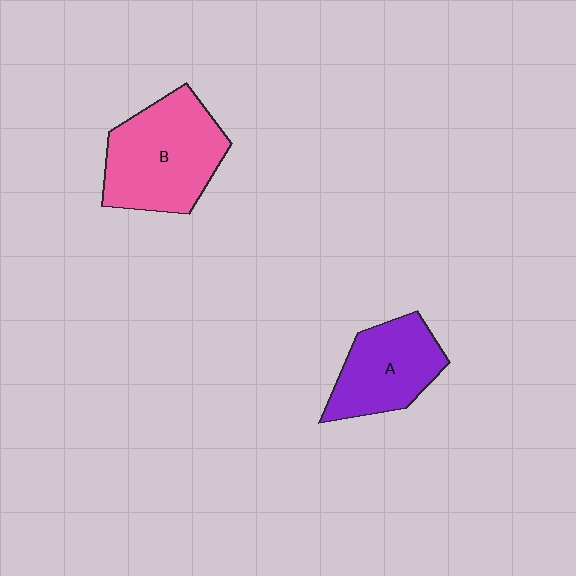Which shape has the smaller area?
Shape A (purple).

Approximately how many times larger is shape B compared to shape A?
Approximately 1.4 times.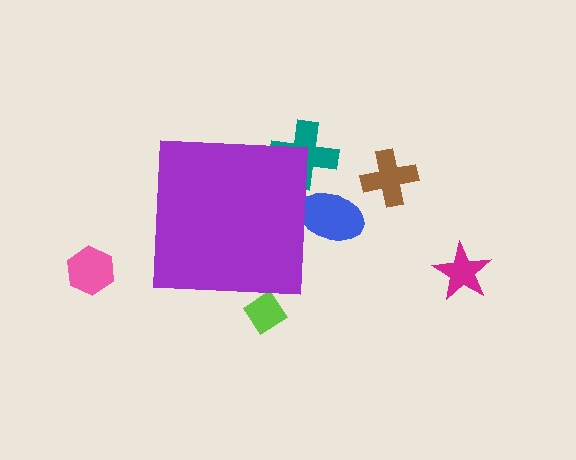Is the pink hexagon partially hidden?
No, the pink hexagon is fully visible.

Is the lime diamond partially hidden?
Yes, the lime diamond is partially hidden behind the purple square.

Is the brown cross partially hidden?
No, the brown cross is fully visible.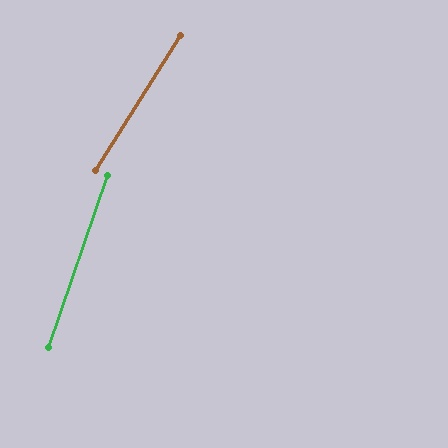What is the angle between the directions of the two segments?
Approximately 13 degrees.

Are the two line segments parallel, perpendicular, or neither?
Neither parallel nor perpendicular — they differ by about 13°.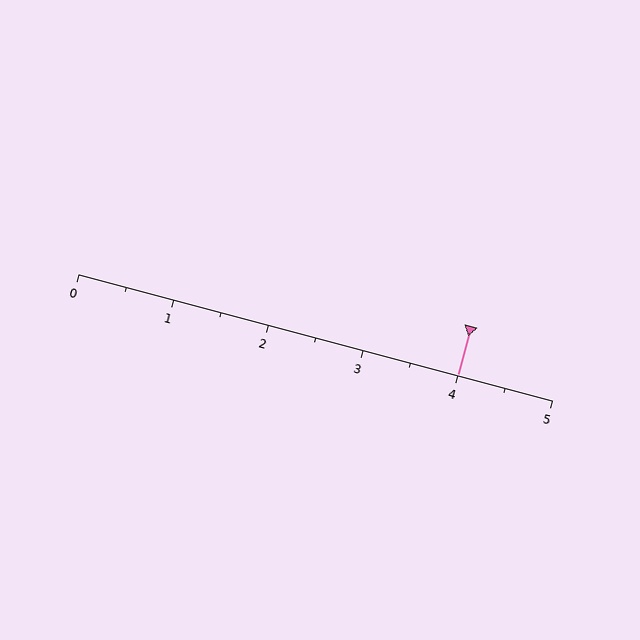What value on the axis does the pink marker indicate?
The marker indicates approximately 4.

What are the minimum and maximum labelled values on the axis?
The axis runs from 0 to 5.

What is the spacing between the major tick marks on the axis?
The major ticks are spaced 1 apart.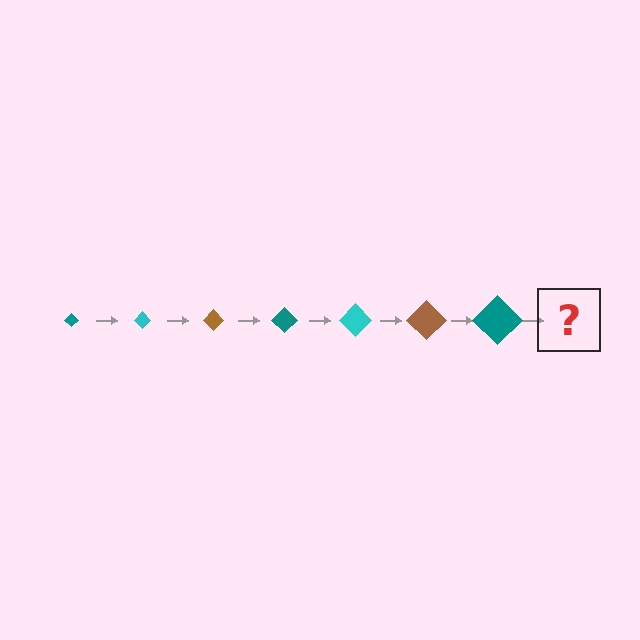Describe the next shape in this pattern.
It should be a cyan diamond, larger than the previous one.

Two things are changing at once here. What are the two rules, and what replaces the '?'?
The two rules are that the diamond grows larger each step and the color cycles through teal, cyan, and brown. The '?' should be a cyan diamond, larger than the previous one.